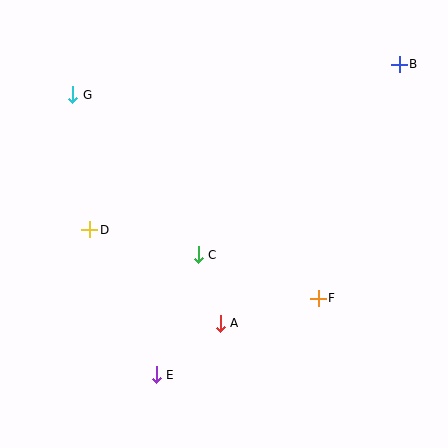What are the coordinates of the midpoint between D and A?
The midpoint between D and A is at (155, 277).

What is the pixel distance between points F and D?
The distance between F and D is 238 pixels.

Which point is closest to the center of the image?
Point C at (198, 255) is closest to the center.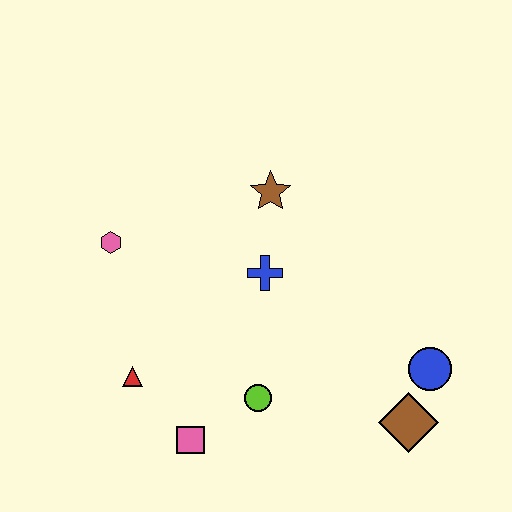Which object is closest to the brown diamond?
The blue circle is closest to the brown diamond.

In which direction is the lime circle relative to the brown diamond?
The lime circle is to the left of the brown diamond.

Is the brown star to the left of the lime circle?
No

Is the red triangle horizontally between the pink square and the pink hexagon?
Yes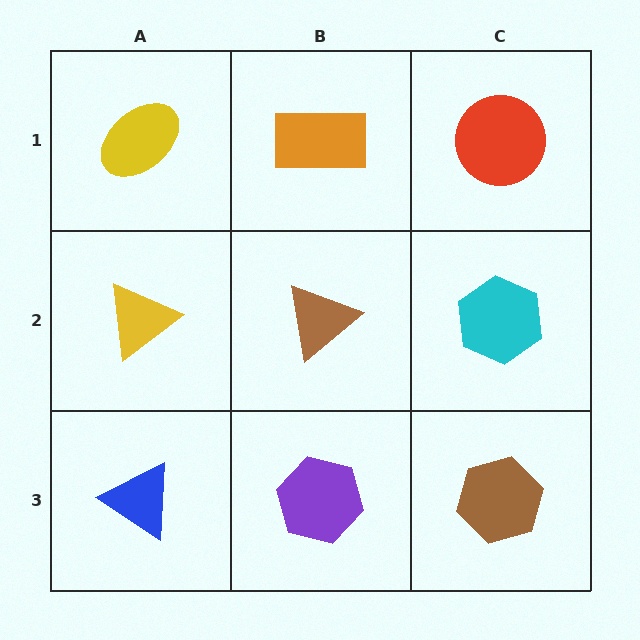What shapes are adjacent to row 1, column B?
A brown triangle (row 2, column B), a yellow ellipse (row 1, column A), a red circle (row 1, column C).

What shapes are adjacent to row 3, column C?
A cyan hexagon (row 2, column C), a purple hexagon (row 3, column B).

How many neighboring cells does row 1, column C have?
2.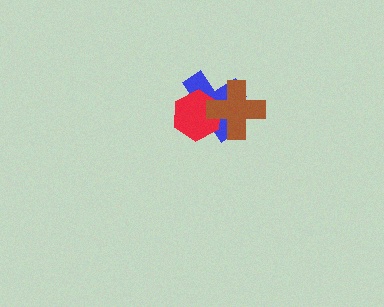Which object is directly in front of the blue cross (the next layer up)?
The red hexagon is directly in front of the blue cross.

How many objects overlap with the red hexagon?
2 objects overlap with the red hexagon.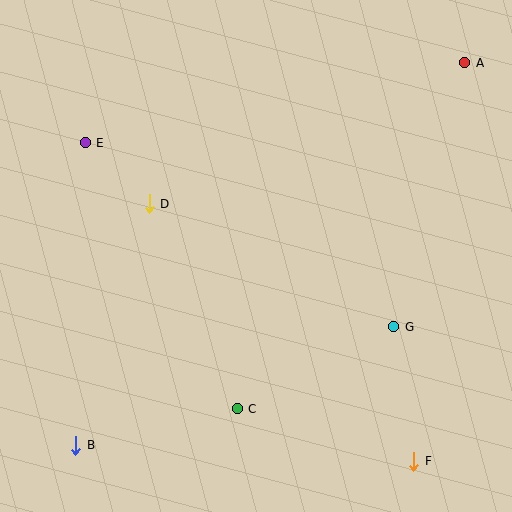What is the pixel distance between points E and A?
The distance between E and A is 388 pixels.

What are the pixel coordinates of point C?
Point C is at (237, 409).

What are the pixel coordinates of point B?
Point B is at (76, 445).